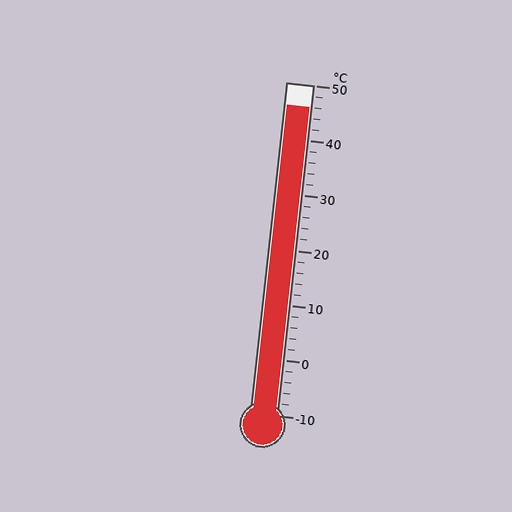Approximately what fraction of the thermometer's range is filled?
The thermometer is filled to approximately 95% of its range.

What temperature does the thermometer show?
The thermometer shows approximately 46°C.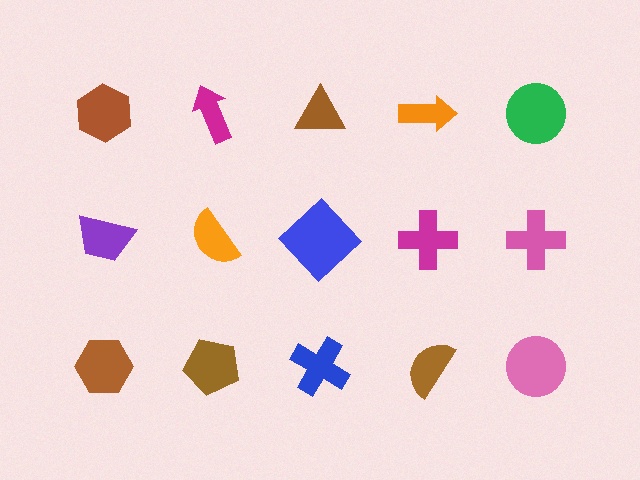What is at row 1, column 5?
A green circle.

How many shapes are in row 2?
5 shapes.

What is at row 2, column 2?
An orange semicircle.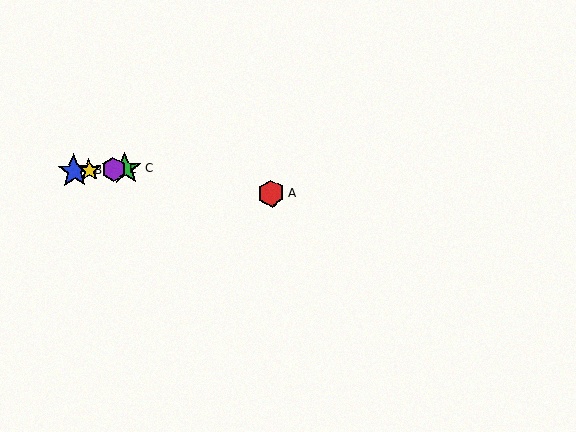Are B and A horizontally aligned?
No, B is at y≈171 and A is at y≈193.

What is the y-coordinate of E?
Object E is at y≈169.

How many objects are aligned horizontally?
4 objects (B, C, D, E) are aligned horizontally.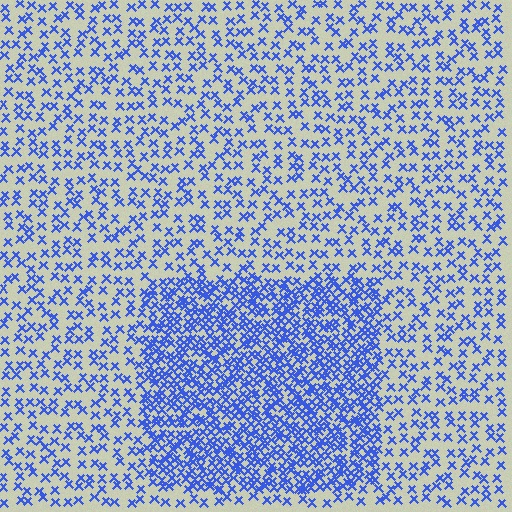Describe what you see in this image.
The image contains small blue elements arranged at two different densities. A rectangle-shaped region is visible where the elements are more densely packed than the surrounding area.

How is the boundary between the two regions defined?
The boundary is defined by a change in element density (approximately 2.4x ratio). All elements are the same color, size, and shape.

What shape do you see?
I see a rectangle.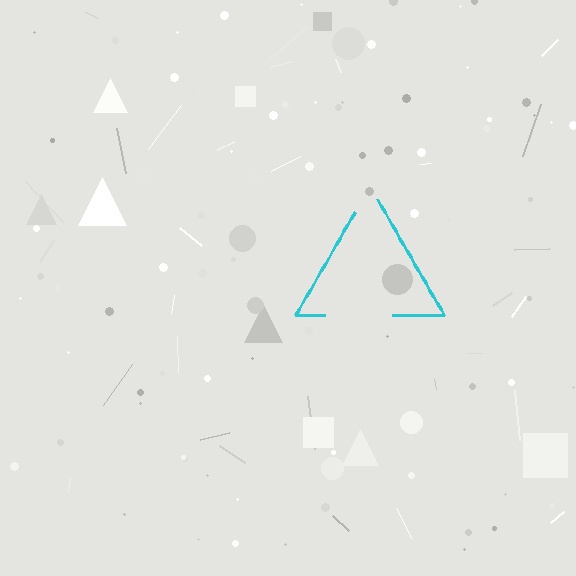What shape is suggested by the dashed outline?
The dashed outline suggests a triangle.